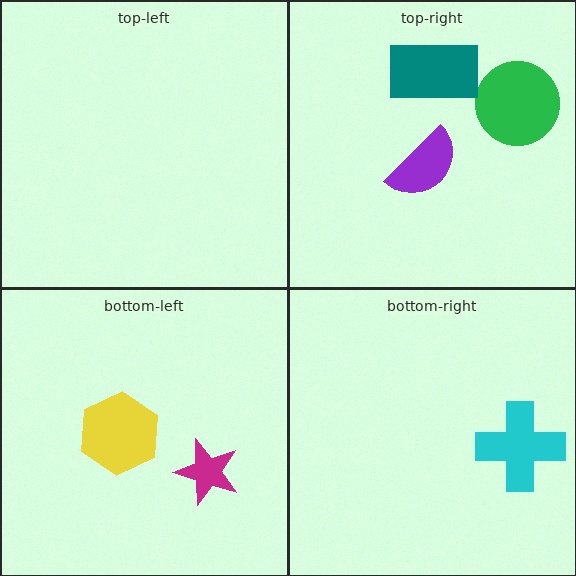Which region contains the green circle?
The top-right region.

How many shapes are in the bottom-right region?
1.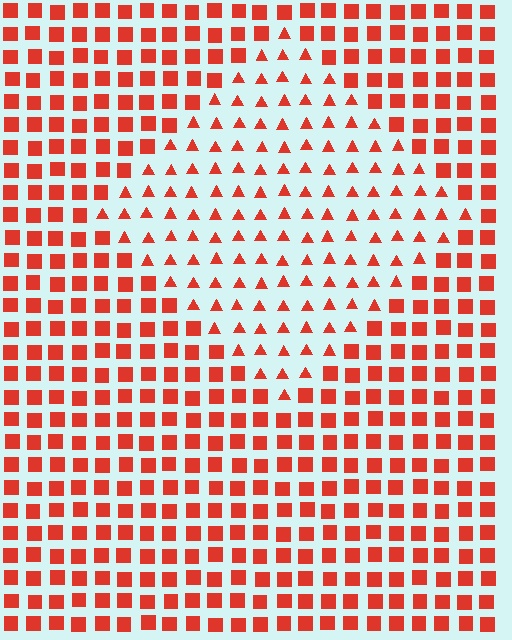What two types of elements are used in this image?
The image uses triangles inside the diamond region and squares outside it.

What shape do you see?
I see a diamond.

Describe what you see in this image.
The image is filled with small red elements arranged in a uniform grid. A diamond-shaped region contains triangles, while the surrounding area contains squares. The boundary is defined purely by the change in element shape.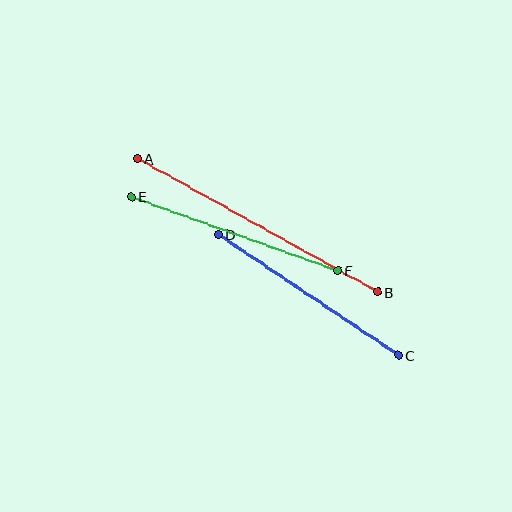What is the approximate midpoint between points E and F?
The midpoint is at approximately (234, 233) pixels.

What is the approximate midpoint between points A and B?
The midpoint is at approximately (257, 225) pixels.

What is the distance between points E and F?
The distance is approximately 220 pixels.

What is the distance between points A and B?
The distance is approximately 275 pixels.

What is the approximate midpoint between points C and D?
The midpoint is at approximately (308, 295) pixels.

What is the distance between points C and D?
The distance is approximately 217 pixels.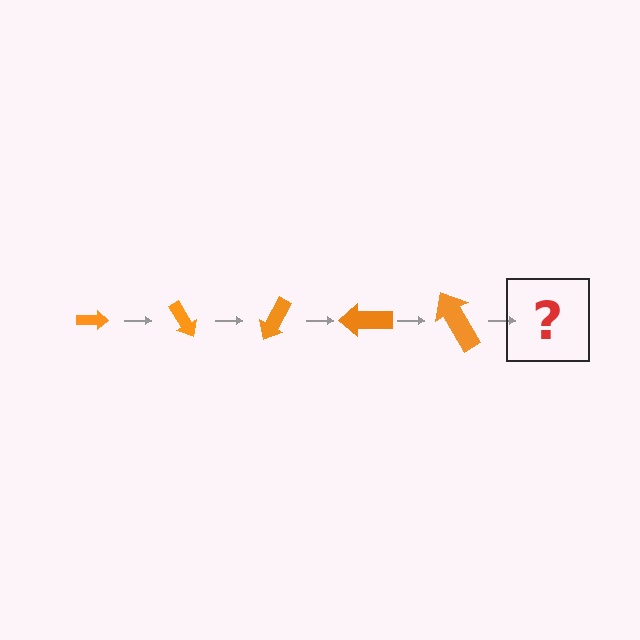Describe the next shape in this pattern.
It should be an arrow, larger than the previous one and rotated 300 degrees from the start.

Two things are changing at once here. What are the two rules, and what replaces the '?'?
The two rules are that the arrow grows larger each step and it rotates 60 degrees each step. The '?' should be an arrow, larger than the previous one and rotated 300 degrees from the start.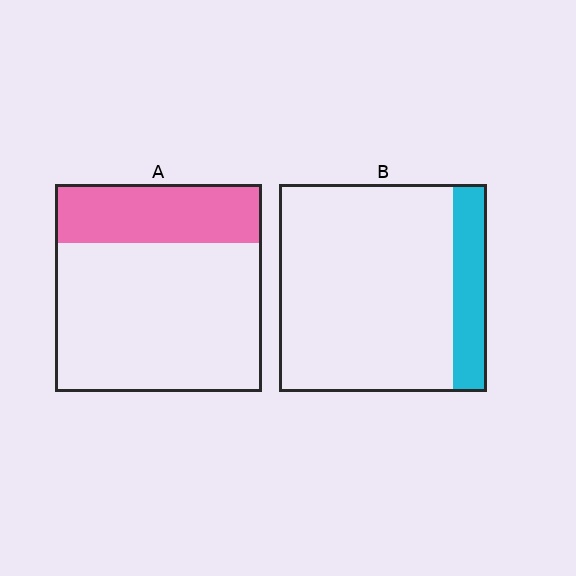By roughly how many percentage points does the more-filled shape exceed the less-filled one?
By roughly 10 percentage points (A over B).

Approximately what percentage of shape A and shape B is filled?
A is approximately 30% and B is approximately 15%.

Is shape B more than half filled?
No.